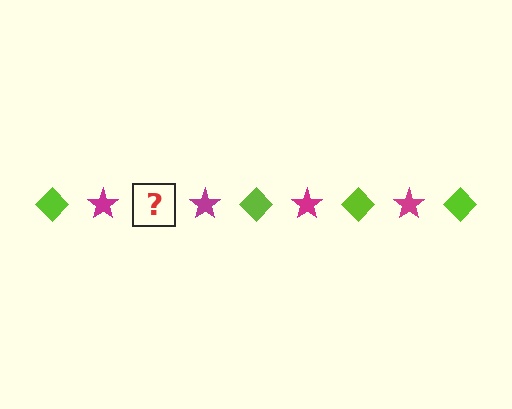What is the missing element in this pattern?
The missing element is a lime diamond.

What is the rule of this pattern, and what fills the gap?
The rule is that the pattern alternates between lime diamond and magenta star. The gap should be filled with a lime diamond.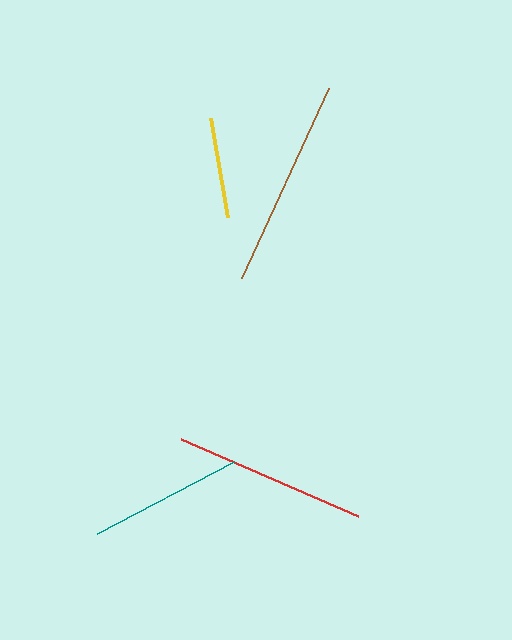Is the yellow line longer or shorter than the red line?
The red line is longer than the yellow line.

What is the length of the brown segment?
The brown segment is approximately 209 pixels long.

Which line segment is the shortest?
The yellow line is the shortest at approximately 101 pixels.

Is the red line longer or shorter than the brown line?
The brown line is longer than the red line.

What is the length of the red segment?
The red segment is approximately 193 pixels long.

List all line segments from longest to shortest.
From longest to shortest: brown, red, teal, yellow.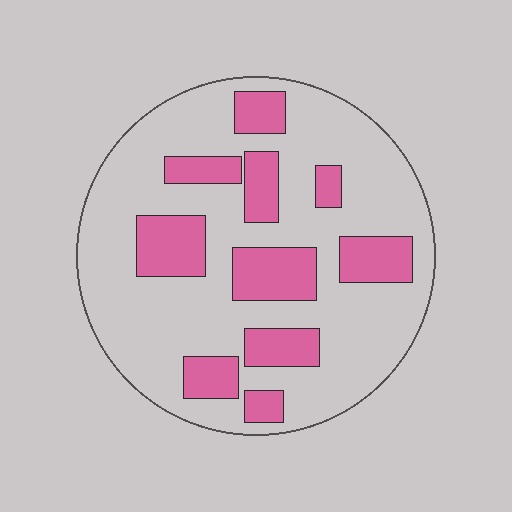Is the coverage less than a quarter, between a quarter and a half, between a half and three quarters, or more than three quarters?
Between a quarter and a half.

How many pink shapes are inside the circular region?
10.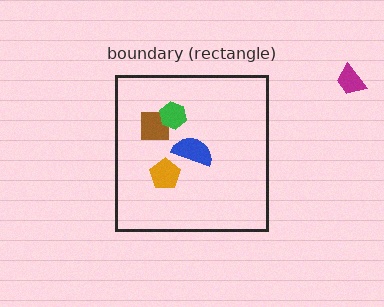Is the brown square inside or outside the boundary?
Inside.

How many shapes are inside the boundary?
4 inside, 1 outside.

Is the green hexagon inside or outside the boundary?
Inside.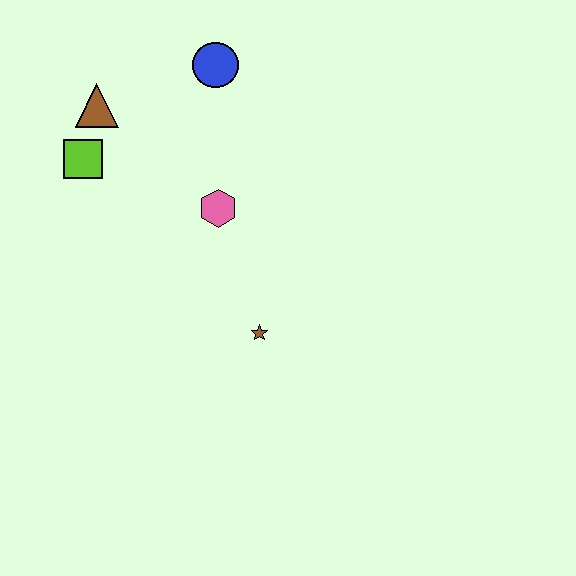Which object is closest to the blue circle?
The brown triangle is closest to the blue circle.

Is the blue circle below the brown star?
No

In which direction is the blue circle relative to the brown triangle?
The blue circle is to the right of the brown triangle.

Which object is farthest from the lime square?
The brown star is farthest from the lime square.